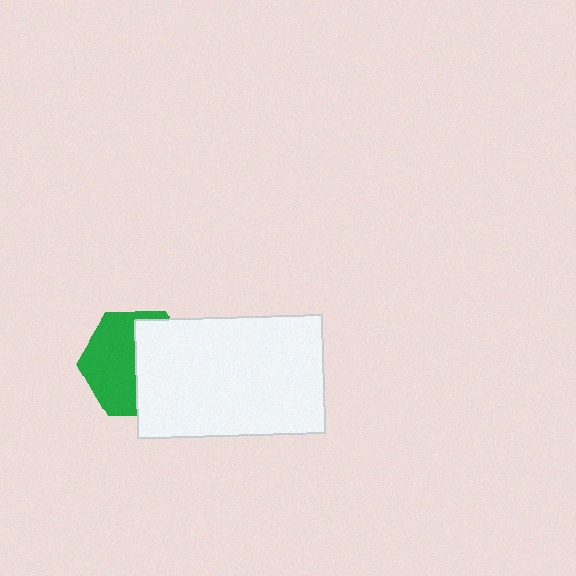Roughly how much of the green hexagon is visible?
About half of it is visible (roughly 52%).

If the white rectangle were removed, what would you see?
You would see the complete green hexagon.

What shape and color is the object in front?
The object in front is a white rectangle.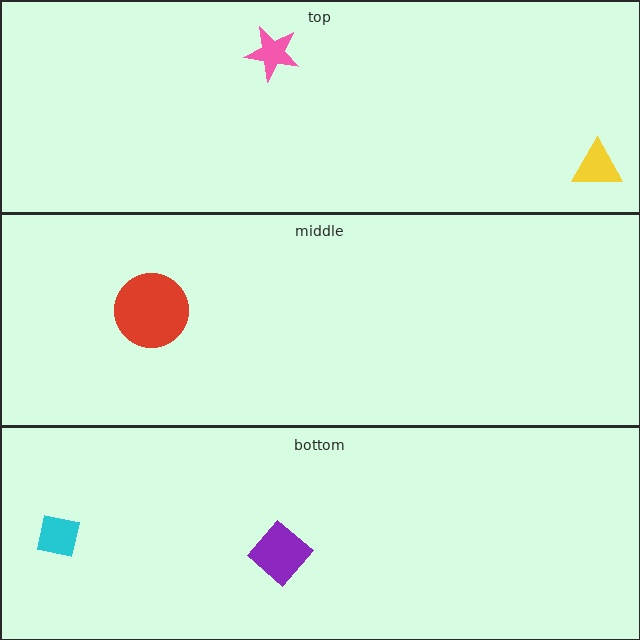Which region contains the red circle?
The middle region.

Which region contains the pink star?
The top region.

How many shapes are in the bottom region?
2.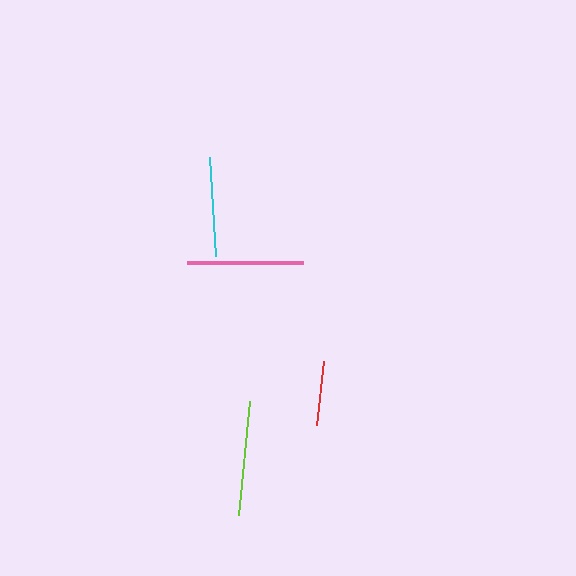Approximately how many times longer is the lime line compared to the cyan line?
The lime line is approximately 1.2 times the length of the cyan line.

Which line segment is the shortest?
The red line is the shortest at approximately 65 pixels.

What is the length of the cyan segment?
The cyan segment is approximately 100 pixels long.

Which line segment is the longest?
The lime line is the longest at approximately 115 pixels.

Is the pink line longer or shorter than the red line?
The pink line is longer than the red line.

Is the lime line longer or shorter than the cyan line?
The lime line is longer than the cyan line.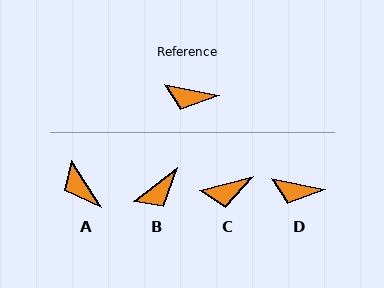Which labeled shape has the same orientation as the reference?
D.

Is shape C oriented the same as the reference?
No, it is off by about 26 degrees.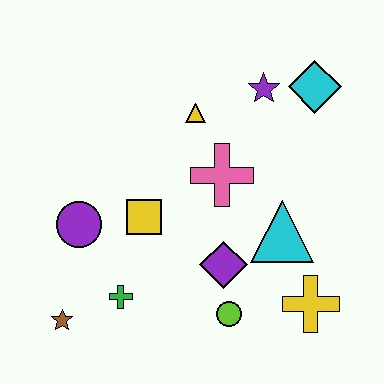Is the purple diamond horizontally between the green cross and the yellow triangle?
No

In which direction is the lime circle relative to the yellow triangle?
The lime circle is below the yellow triangle.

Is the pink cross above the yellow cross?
Yes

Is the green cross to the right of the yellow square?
No